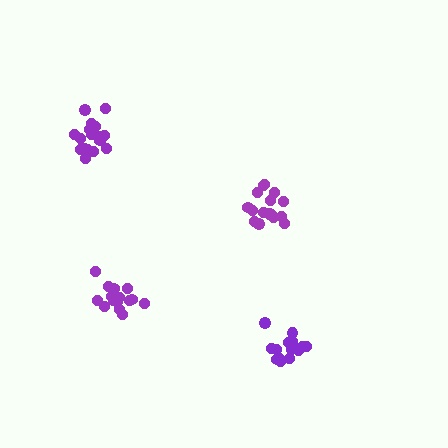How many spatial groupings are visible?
There are 4 spatial groupings.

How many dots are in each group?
Group 1: 16 dots, Group 2: 16 dots, Group 3: 18 dots, Group 4: 18 dots (68 total).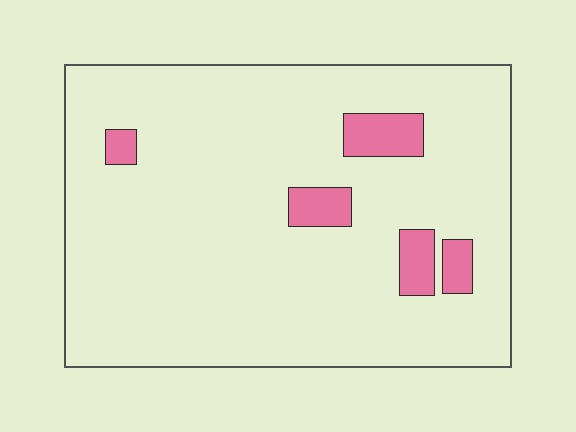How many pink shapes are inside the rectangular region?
5.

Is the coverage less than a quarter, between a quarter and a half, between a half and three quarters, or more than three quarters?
Less than a quarter.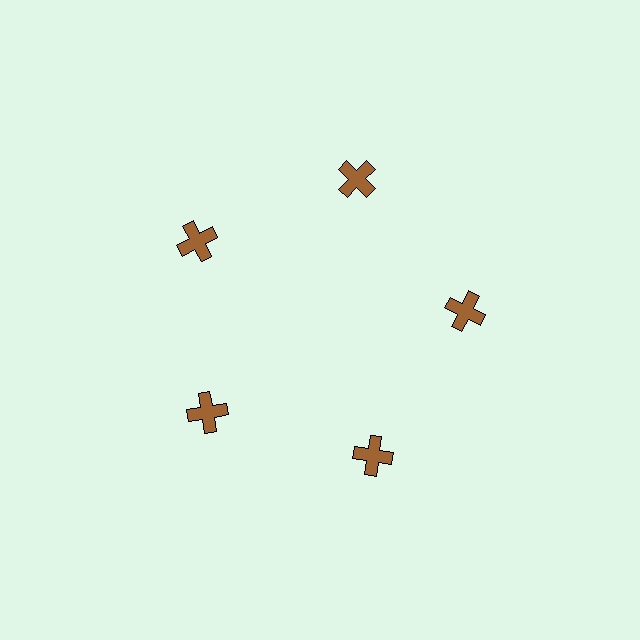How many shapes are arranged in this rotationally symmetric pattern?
There are 5 shapes, arranged in 5 groups of 1.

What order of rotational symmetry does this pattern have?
This pattern has 5-fold rotational symmetry.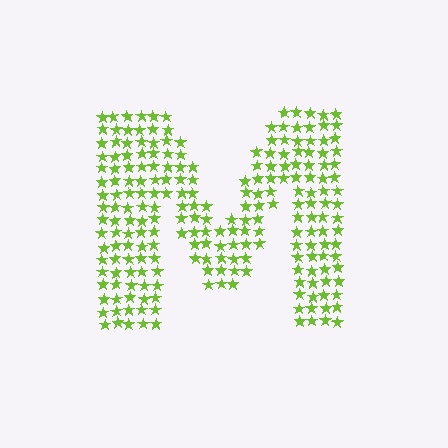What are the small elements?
The small elements are stars.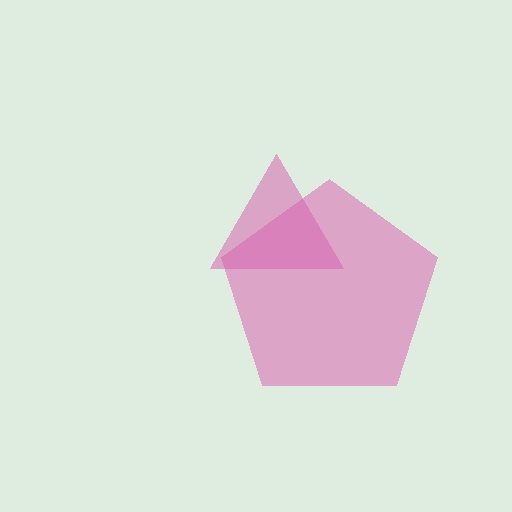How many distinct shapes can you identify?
There are 2 distinct shapes: a magenta triangle, a pink pentagon.